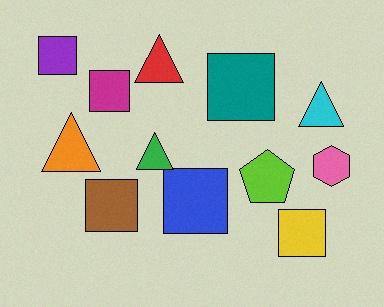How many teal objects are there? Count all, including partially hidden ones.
There is 1 teal object.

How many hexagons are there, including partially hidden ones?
There is 1 hexagon.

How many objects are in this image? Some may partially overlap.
There are 12 objects.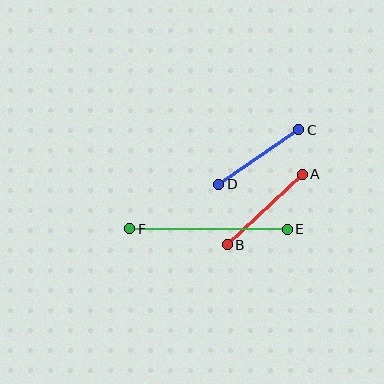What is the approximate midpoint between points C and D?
The midpoint is at approximately (259, 157) pixels.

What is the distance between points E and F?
The distance is approximately 157 pixels.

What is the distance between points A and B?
The distance is approximately 103 pixels.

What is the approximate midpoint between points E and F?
The midpoint is at approximately (208, 229) pixels.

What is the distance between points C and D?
The distance is approximately 97 pixels.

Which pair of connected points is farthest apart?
Points E and F are farthest apart.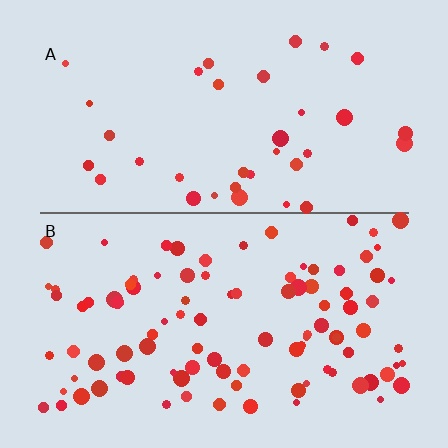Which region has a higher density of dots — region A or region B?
B (the bottom).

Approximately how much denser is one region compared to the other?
Approximately 2.7× — region B over region A.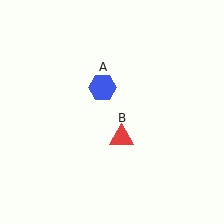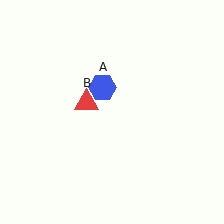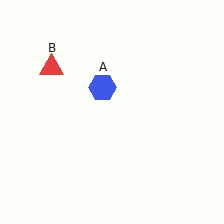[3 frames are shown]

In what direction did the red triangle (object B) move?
The red triangle (object B) moved up and to the left.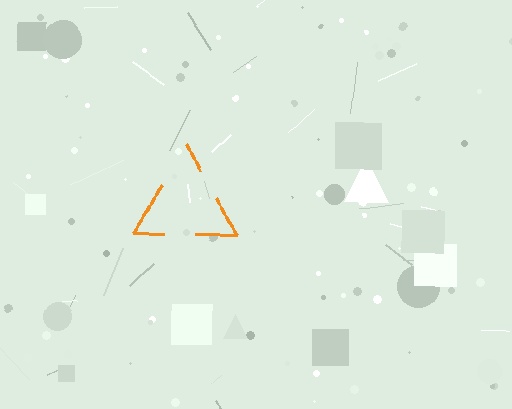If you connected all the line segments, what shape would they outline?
They would outline a triangle.